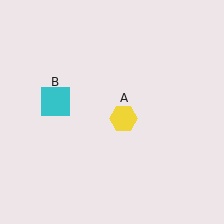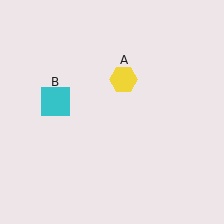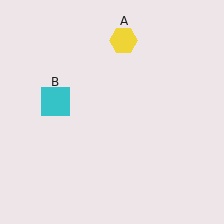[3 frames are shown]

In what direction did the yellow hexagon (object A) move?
The yellow hexagon (object A) moved up.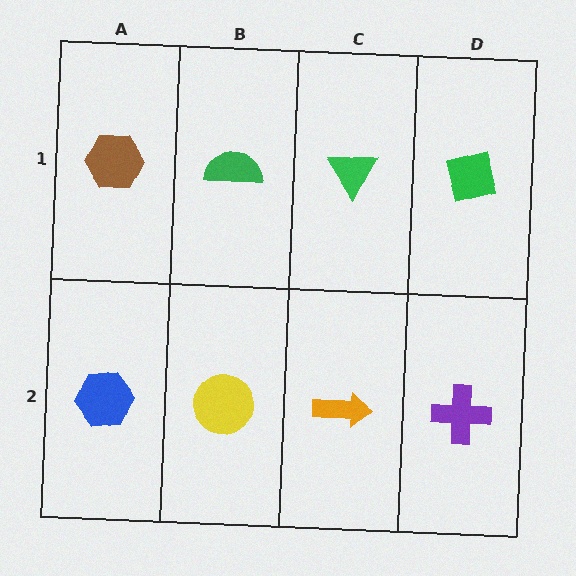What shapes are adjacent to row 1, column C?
An orange arrow (row 2, column C), a green semicircle (row 1, column B), a green square (row 1, column D).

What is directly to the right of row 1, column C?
A green square.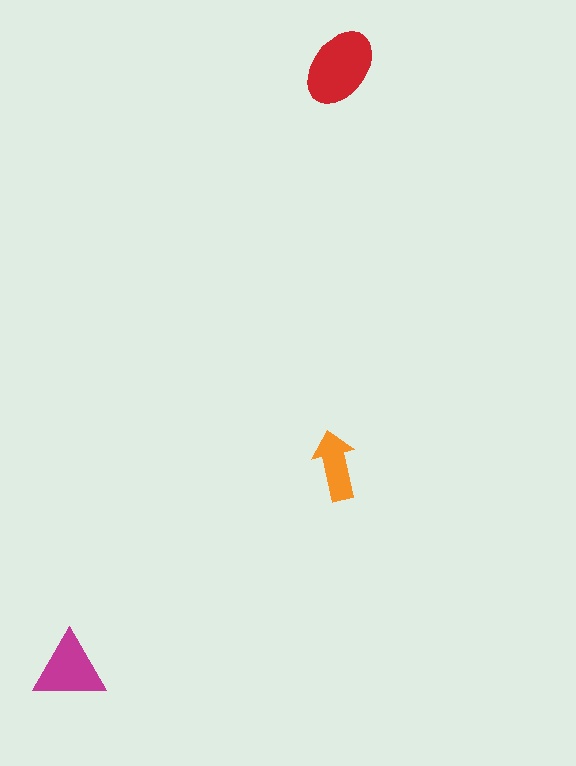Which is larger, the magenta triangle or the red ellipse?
The red ellipse.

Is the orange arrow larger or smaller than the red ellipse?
Smaller.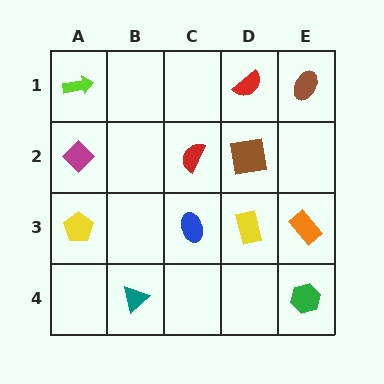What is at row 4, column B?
A teal triangle.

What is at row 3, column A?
A yellow pentagon.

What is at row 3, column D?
A yellow rectangle.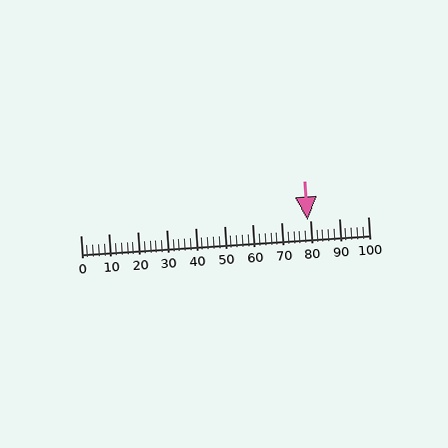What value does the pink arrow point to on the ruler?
The pink arrow points to approximately 79.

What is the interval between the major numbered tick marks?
The major tick marks are spaced 10 units apart.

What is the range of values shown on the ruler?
The ruler shows values from 0 to 100.